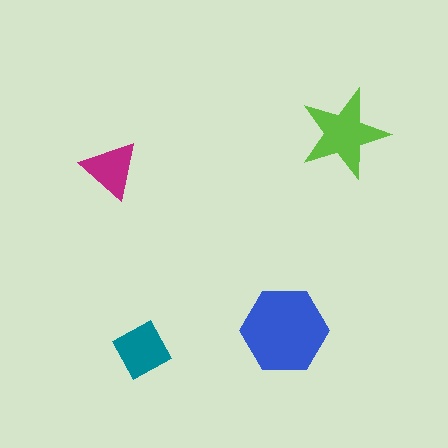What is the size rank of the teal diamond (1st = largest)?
3rd.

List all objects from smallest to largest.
The magenta triangle, the teal diamond, the lime star, the blue hexagon.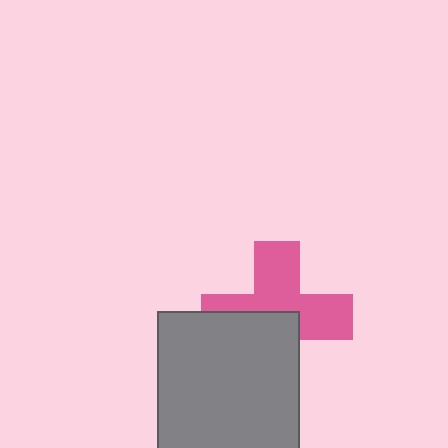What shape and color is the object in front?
The object in front is a gray square.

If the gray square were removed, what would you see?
You would see the complete pink cross.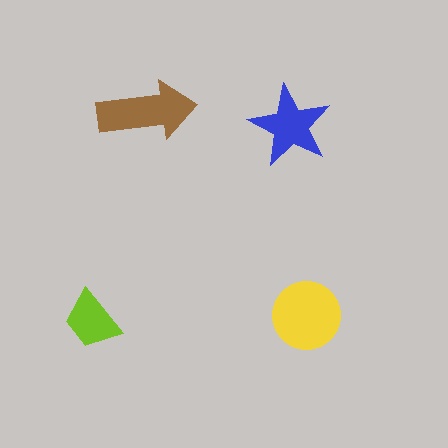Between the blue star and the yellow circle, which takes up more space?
The yellow circle.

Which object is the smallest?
The lime trapezoid.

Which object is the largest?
The yellow circle.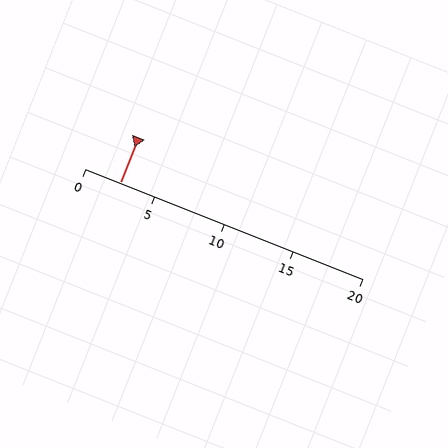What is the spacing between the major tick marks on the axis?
The major ticks are spaced 5 apart.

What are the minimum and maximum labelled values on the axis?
The axis runs from 0 to 20.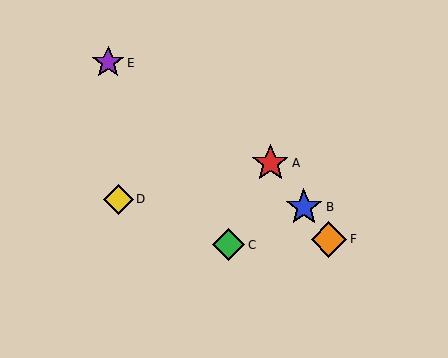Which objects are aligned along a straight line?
Objects A, B, F are aligned along a straight line.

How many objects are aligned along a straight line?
3 objects (A, B, F) are aligned along a straight line.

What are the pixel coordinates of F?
Object F is at (329, 239).